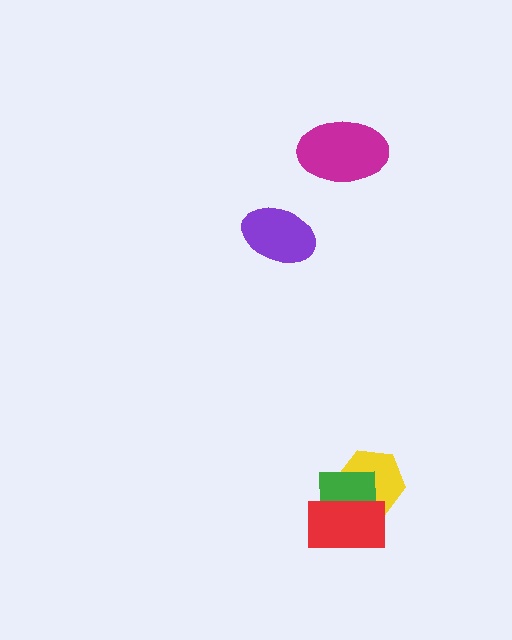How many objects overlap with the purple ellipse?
0 objects overlap with the purple ellipse.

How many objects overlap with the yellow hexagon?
2 objects overlap with the yellow hexagon.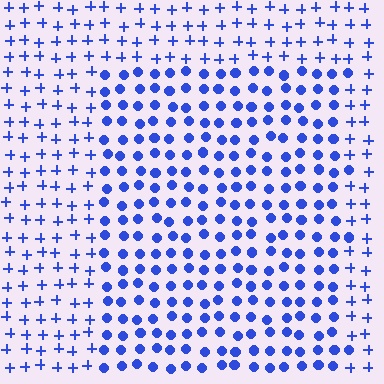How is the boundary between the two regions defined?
The boundary is defined by a change in element shape: circles inside vs. plus signs outside. All elements share the same color and spacing.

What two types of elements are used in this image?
The image uses circles inside the rectangle region and plus signs outside it.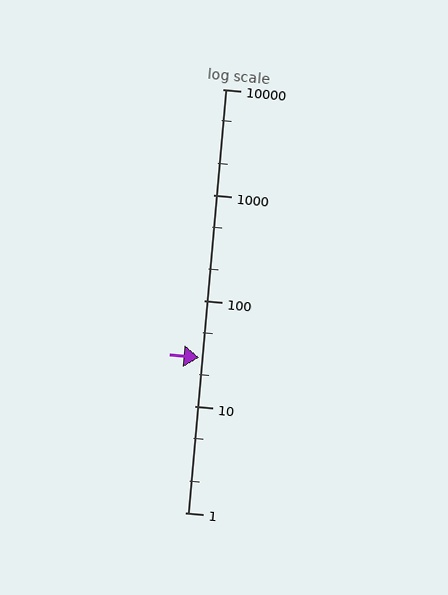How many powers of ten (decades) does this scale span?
The scale spans 4 decades, from 1 to 10000.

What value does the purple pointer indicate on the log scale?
The pointer indicates approximately 29.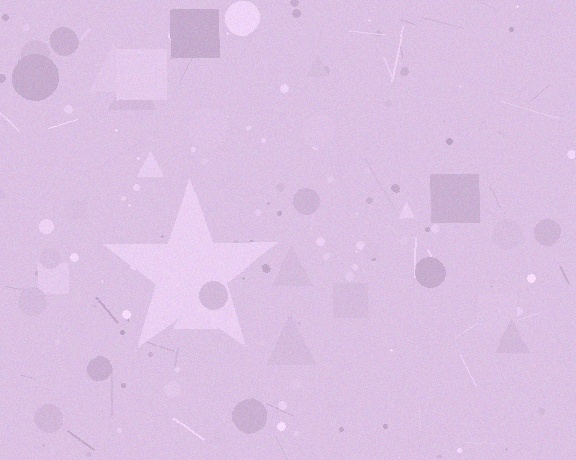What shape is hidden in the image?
A star is hidden in the image.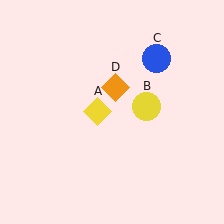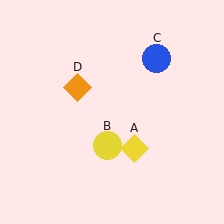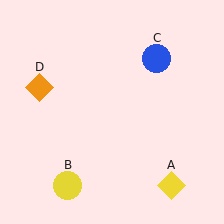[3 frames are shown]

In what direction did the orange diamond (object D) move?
The orange diamond (object D) moved left.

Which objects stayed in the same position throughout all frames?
Blue circle (object C) remained stationary.